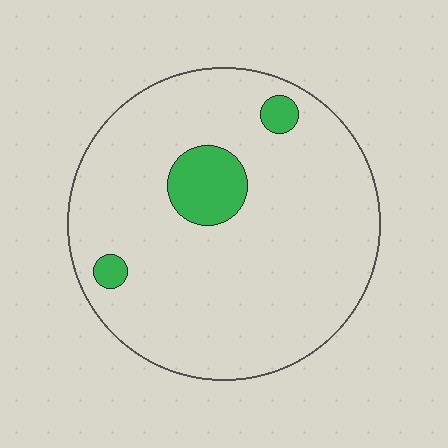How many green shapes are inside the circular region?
3.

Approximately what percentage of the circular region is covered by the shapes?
Approximately 10%.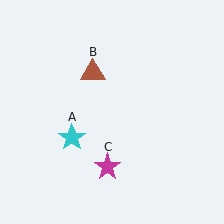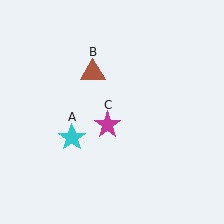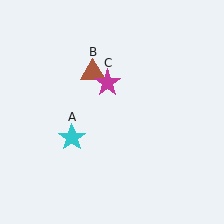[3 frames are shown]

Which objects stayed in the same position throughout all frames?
Cyan star (object A) and brown triangle (object B) remained stationary.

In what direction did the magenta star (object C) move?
The magenta star (object C) moved up.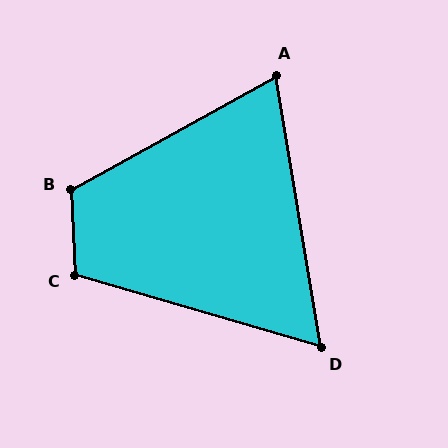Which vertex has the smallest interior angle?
D, at approximately 64 degrees.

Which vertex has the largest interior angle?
B, at approximately 116 degrees.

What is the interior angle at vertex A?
Approximately 70 degrees (acute).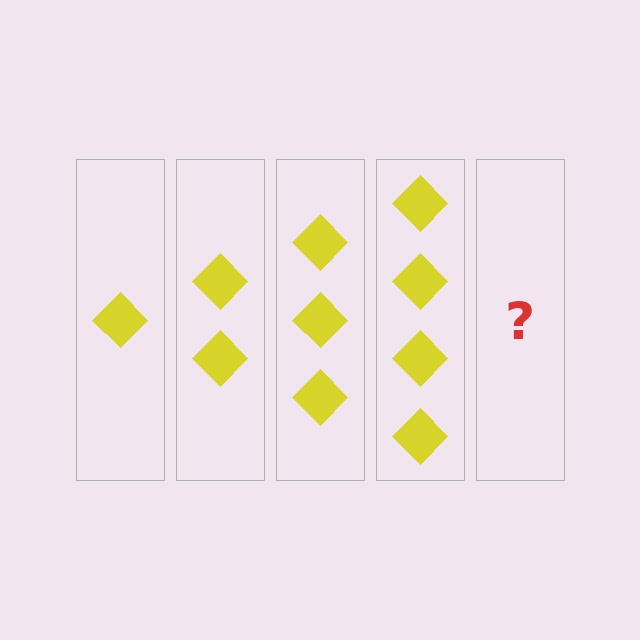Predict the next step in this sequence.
The next step is 5 diamonds.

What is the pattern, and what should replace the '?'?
The pattern is that each step adds one more diamond. The '?' should be 5 diamonds.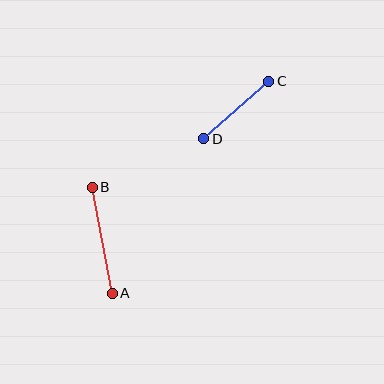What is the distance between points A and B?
The distance is approximately 108 pixels.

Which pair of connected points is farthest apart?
Points A and B are farthest apart.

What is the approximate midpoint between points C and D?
The midpoint is at approximately (236, 110) pixels.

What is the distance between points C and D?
The distance is approximately 87 pixels.